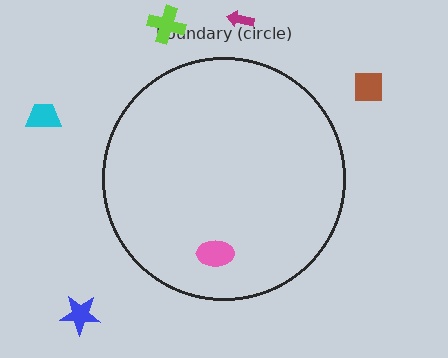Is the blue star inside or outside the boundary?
Outside.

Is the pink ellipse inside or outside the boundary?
Inside.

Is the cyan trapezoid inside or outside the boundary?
Outside.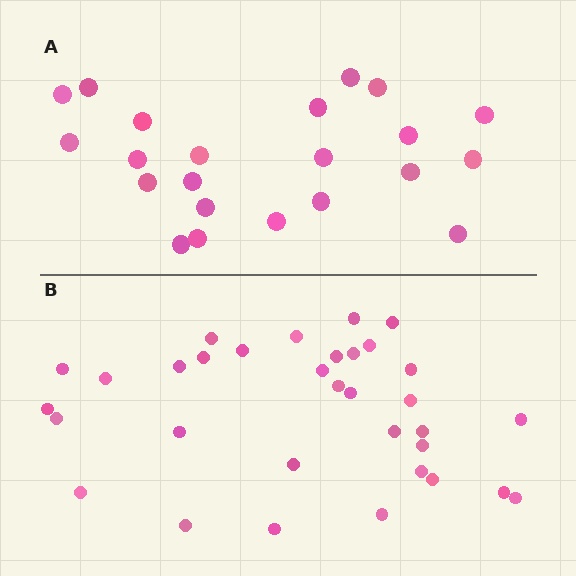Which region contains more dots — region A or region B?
Region B (the bottom region) has more dots.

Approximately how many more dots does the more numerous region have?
Region B has roughly 12 or so more dots than region A.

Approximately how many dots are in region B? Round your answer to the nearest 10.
About 30 dots. (The exact count is 33, which rounds to 30.)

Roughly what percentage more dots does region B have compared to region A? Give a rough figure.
About 50% more.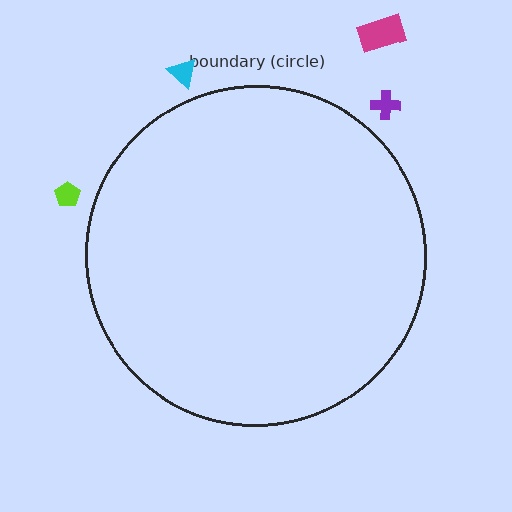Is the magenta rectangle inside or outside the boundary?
Outside.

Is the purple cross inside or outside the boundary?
Outside.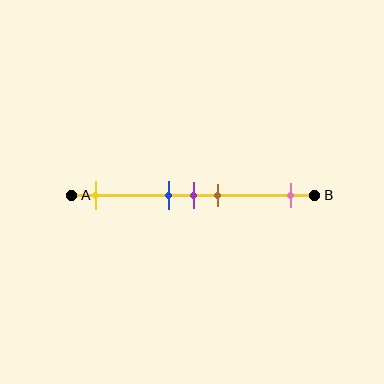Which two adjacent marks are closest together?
The blue and purple marks are the closest adjacent pair.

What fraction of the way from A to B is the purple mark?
The purple mark is approximately 50% (0.5) of the way from A to B.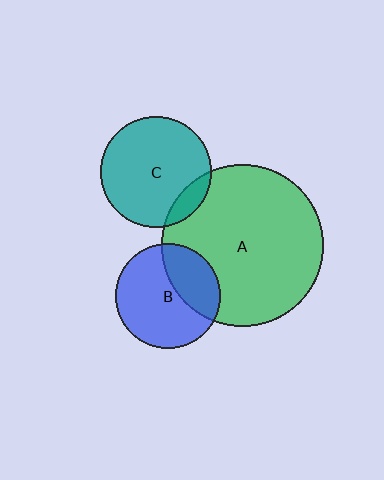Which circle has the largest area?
Circle A (green).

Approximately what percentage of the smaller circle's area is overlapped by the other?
Approximately 35%.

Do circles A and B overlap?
Yes.